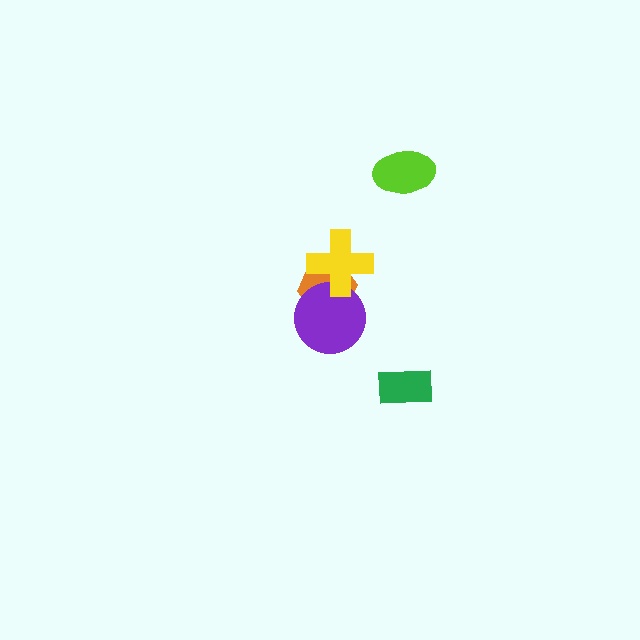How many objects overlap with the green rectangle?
0 objects overlap with the green rectangle.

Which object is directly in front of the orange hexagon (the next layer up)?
The purple circle is directly in front of the orange hexagon.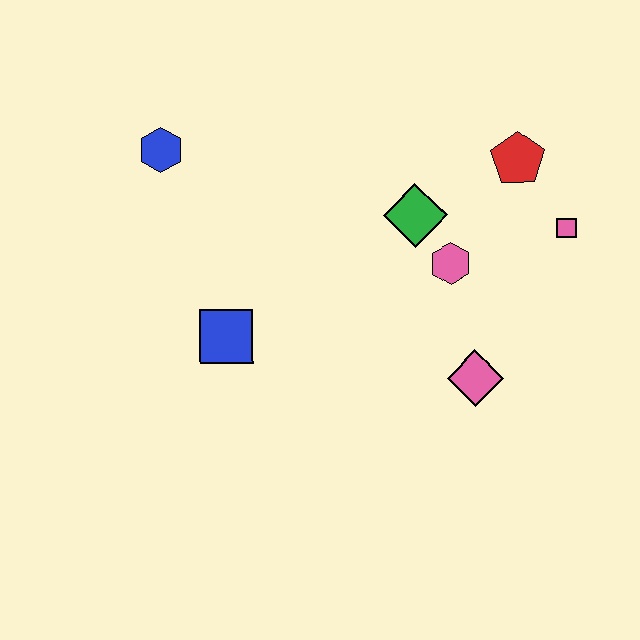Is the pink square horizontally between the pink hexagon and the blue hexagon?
No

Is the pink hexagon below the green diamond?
Yes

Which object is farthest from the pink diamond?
The blue hexagon is farthest from the pink diamond.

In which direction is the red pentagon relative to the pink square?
The red pentagon is above the pink square.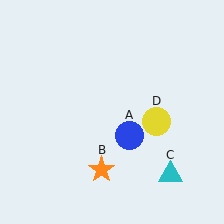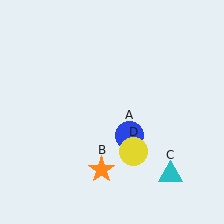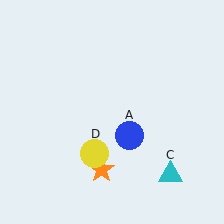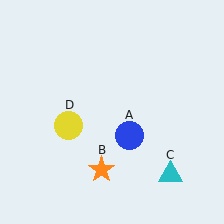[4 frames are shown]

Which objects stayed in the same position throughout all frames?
Blue circle (object A) and orange star (object B) and cyan triangle (object C) remained stationary.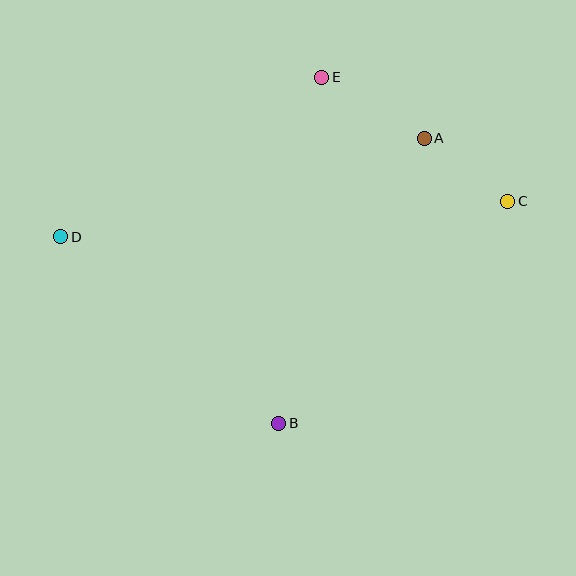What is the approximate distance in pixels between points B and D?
The distance between B and D is approximately 287 pixels.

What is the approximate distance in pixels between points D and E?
The distance between D and E is approximately 306 pixels.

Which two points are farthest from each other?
Points C and D are farthest from each other.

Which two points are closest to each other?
Points A and C are closest to each other.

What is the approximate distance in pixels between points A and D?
The distance between A and D is approximately 377 pixels.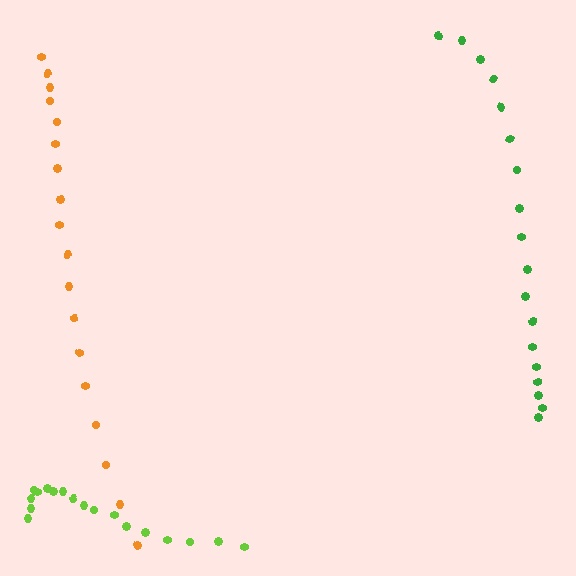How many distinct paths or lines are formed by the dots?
There are 3 distinct paths.